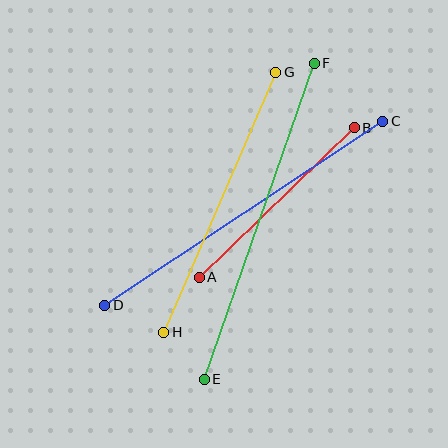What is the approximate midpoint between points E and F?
The midpoint is at approximately (259, 221) pixels.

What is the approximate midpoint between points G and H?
The midpoint is at approximately (220, 202) pixels.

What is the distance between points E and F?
The distance is approximately 334 pixels.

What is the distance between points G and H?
The distance is approximately 283 pixels.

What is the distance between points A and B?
The distance is approximately 215 pixels.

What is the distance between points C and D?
The distance is approximately 334 pixels.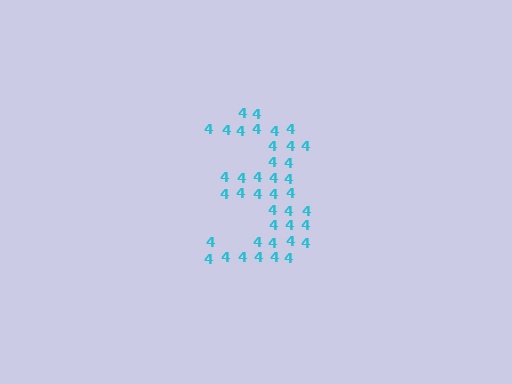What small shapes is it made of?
It is made of small digit 4's.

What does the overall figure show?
The overall figure shows the digit 3.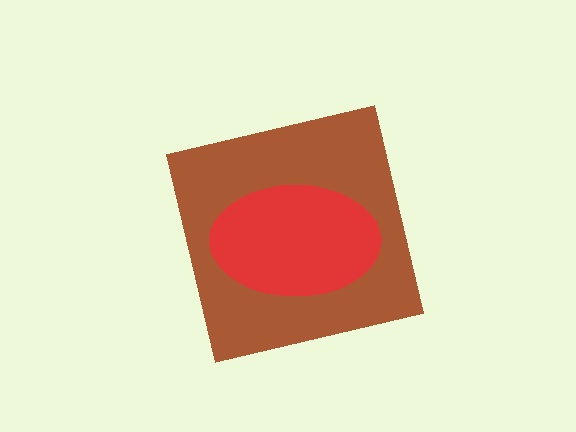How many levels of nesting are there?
2.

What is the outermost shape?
The brown square.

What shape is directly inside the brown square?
The red ellipse.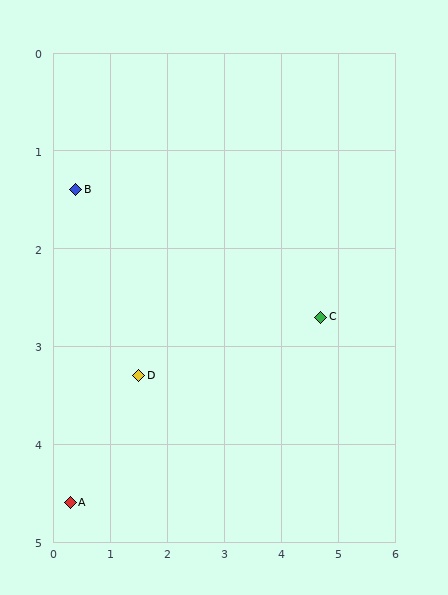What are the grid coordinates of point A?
Point A is at approximately (0.3, 4.6).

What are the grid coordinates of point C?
Point C is at approximately (4.7, 2.7).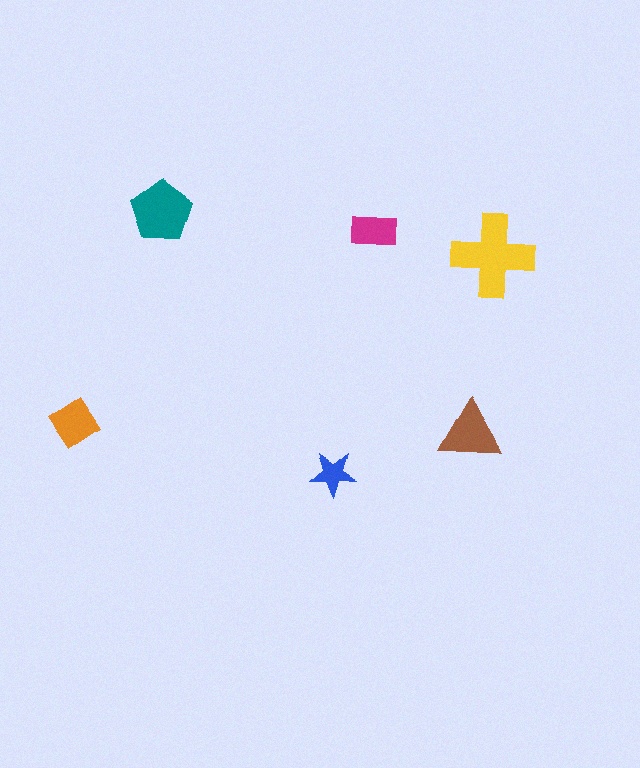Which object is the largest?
The yellow cross.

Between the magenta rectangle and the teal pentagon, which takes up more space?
The teal pentagon.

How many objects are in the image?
There are 6 objects in the image.